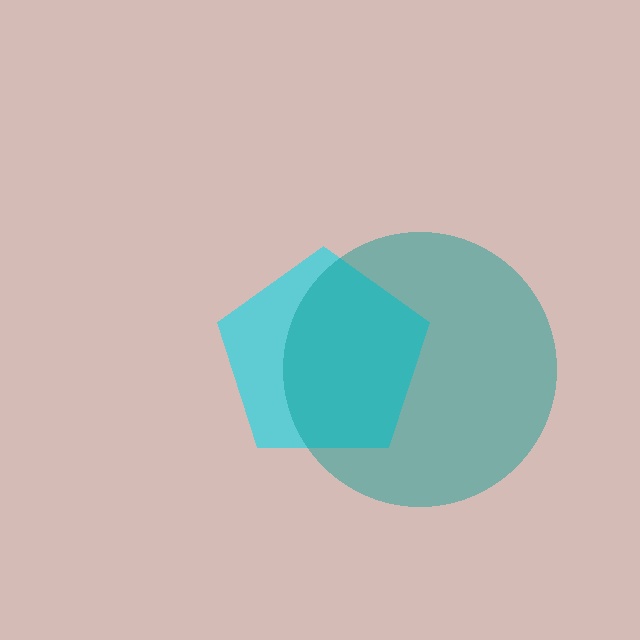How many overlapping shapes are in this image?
There are 2 overlapping shapes in the image.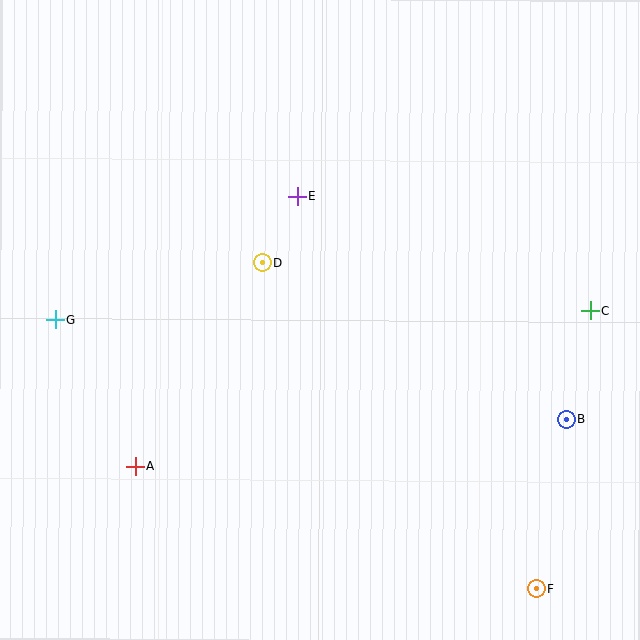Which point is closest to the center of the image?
Point D at (263, 263) is closest to the center.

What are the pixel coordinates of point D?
Point D is at (263, 263).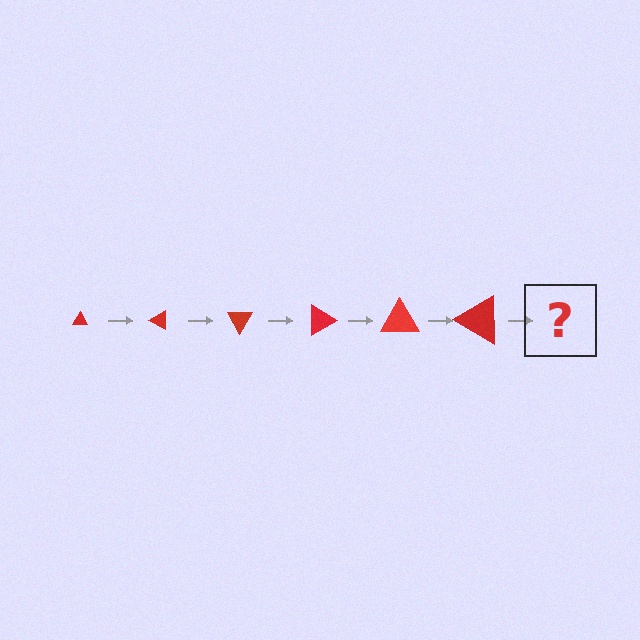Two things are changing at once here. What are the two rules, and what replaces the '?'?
The two rules are that the triangle grows larger each step and it rotates 30 degrees each step. The '?' should be a triangle, larger than the previous one and rotated 180 degrees from the start.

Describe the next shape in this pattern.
It should be a triangle, larger than the previous one and rotated 180 degrees from the start.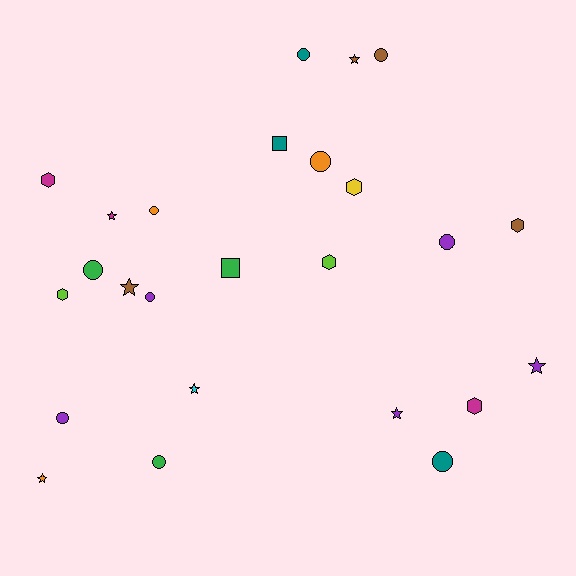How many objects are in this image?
There are 25 objects.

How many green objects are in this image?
There are 3 green objects.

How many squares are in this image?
There are 2 squares.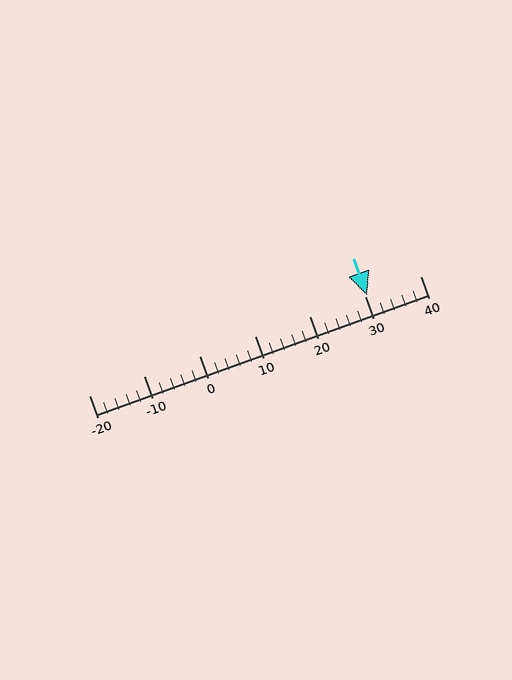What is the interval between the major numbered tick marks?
The major tick marks are spaced 10 units apart.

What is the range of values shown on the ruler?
The ruler shows values from -20 to 40.